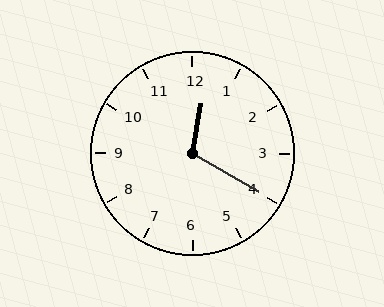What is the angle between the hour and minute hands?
Approximately 110 degrees.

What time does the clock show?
12:20.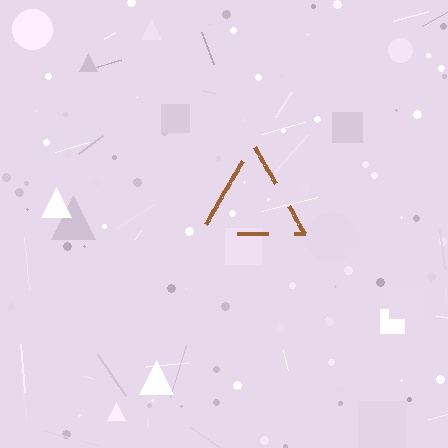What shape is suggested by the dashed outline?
The dashed outline suggests a triangle.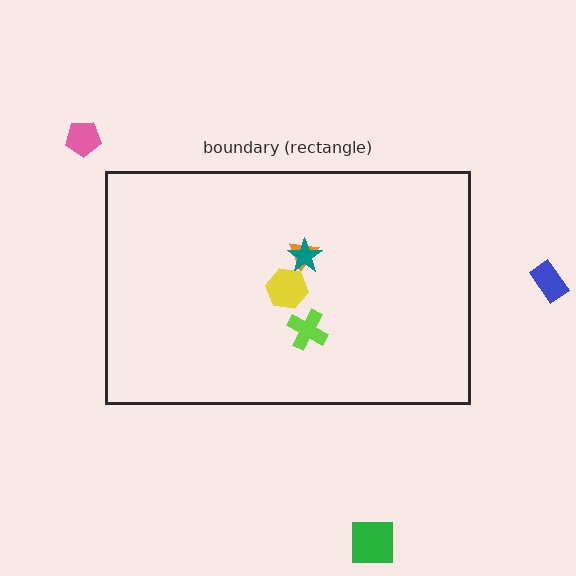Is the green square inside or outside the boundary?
Outside.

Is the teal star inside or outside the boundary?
Inside.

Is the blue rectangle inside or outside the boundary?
Outside.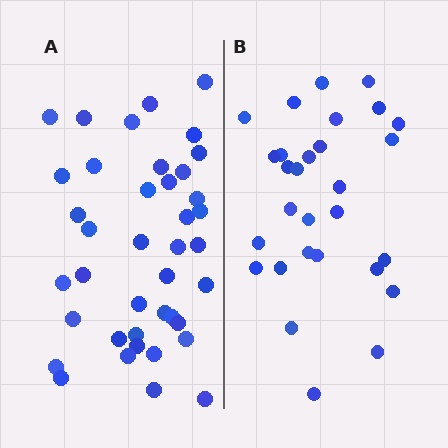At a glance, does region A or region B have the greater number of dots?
Region A (the left region) has more dots.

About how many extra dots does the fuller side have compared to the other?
Region A has roughly 12 or so more dots than region B.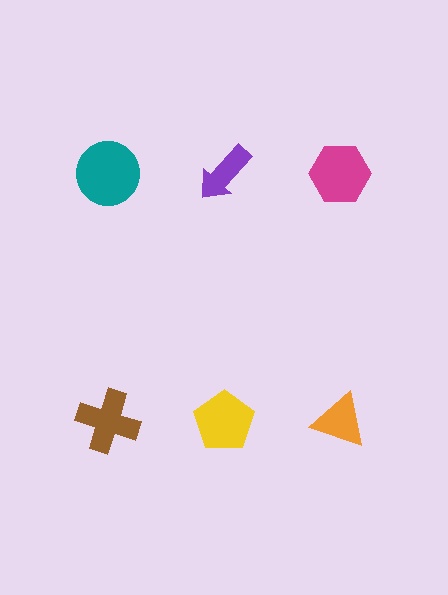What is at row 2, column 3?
An orange triangle.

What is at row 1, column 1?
A teal circle.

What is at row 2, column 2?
A yellow pentagon.